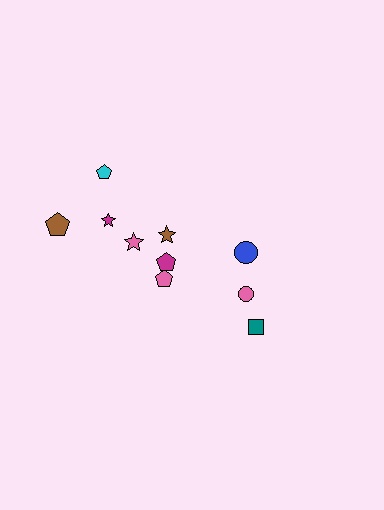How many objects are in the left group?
There are 7 objects.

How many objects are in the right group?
There are 3 objects.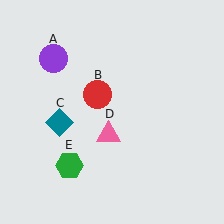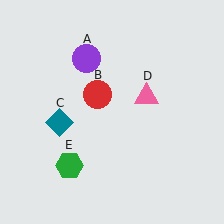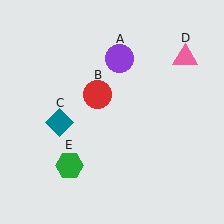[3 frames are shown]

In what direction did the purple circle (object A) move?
The purple circle (object A) moved right.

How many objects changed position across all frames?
2 objects changed position: purple circle (object A), pink triangle (object D).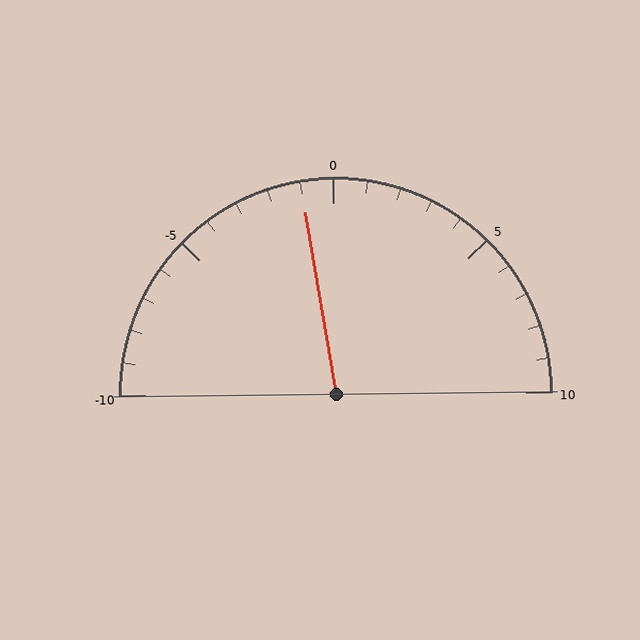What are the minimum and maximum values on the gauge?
The gauge ranges from -10 to 10.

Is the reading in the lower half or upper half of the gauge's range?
The reading is in the lower half of the range (-10 to 10).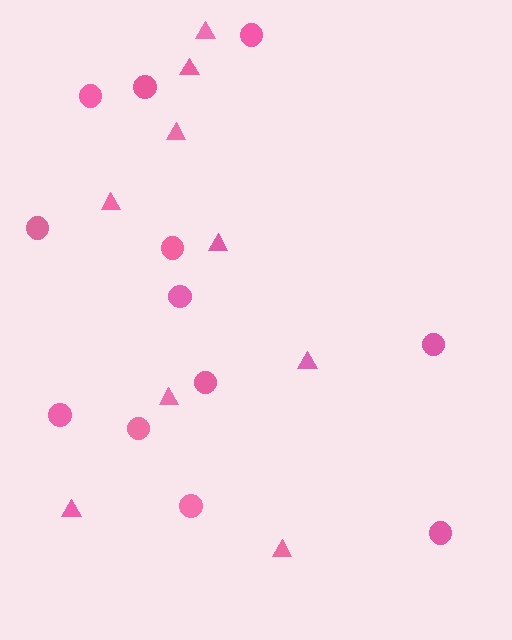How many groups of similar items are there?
There are 2 groups: one group of triangles (9) and one group of circles (12).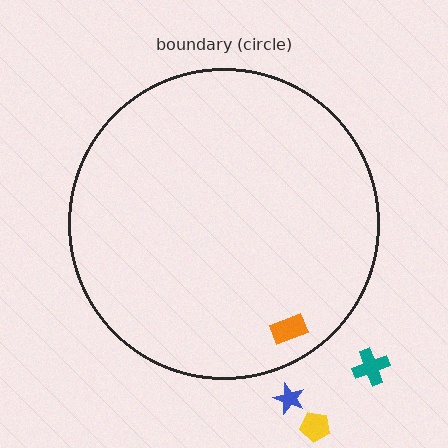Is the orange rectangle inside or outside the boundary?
Inside.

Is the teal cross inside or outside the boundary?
Outside.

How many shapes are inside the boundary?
1 inside, 3 outside.